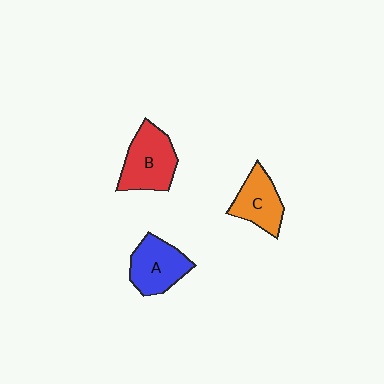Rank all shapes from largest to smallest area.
From largest to smallest: B (red), A (blue), C (orange).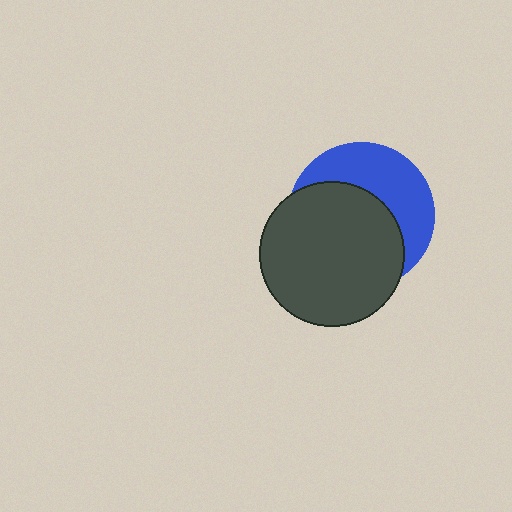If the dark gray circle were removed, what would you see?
You would see the complete blue circle.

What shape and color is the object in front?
The object in front is a dark gray circle.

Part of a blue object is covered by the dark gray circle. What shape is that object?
It is a circle.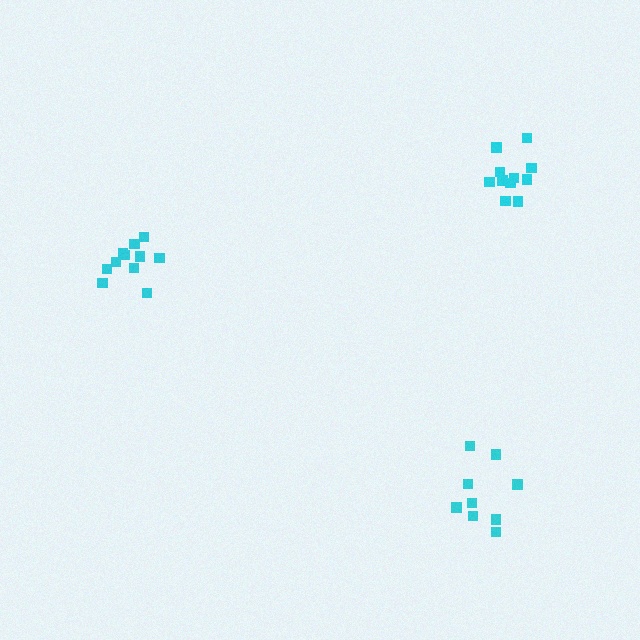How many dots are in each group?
Group 1: 11 dots, Group 2: 11 dots, Group 3: 9 dots (31 total).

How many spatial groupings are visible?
There are 3 spatial groupings.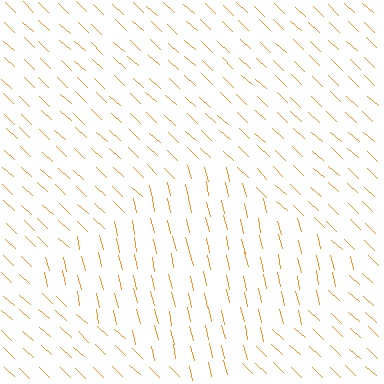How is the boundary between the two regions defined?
The boundary is defined purely by a change in line orientation (approximately 34 degrees difference). All lines are the same color and thickness.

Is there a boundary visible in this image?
Yes, there is a texture boundary formed by a change in line orientation.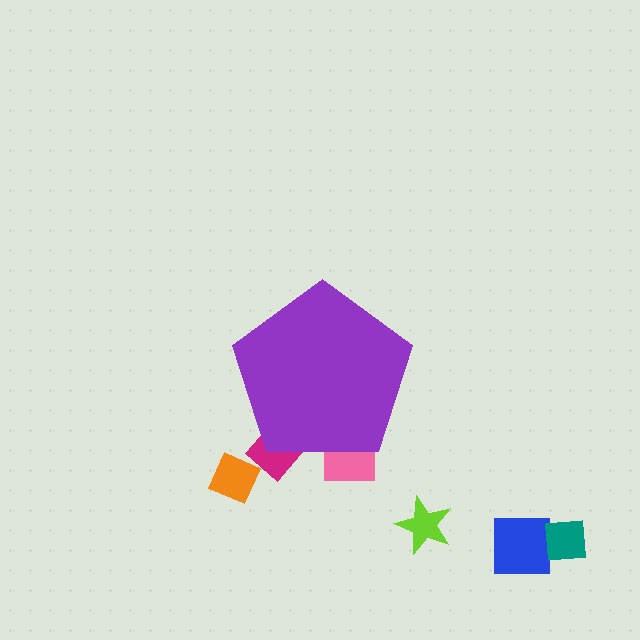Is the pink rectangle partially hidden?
Yes, the pink rectangle is partially hidden behind the purple pentagon.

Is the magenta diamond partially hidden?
Yes, the magenta diamond is partially hidden behind the purple pentagon.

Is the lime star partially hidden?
No, the lime star is fully visible.